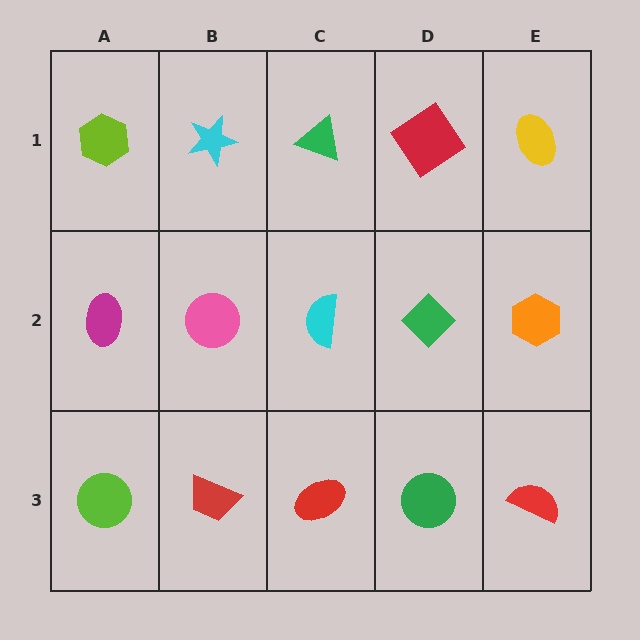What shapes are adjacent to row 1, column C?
A cyan semicircle (row 2, column C), a cyan star (row 1, column B), a red diamond (row 1, column D).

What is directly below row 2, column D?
A green circle.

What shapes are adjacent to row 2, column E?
A yellow ellipse (row 1, column E), a red semicircle (row 3, column E), a green diamond (row 2, column D).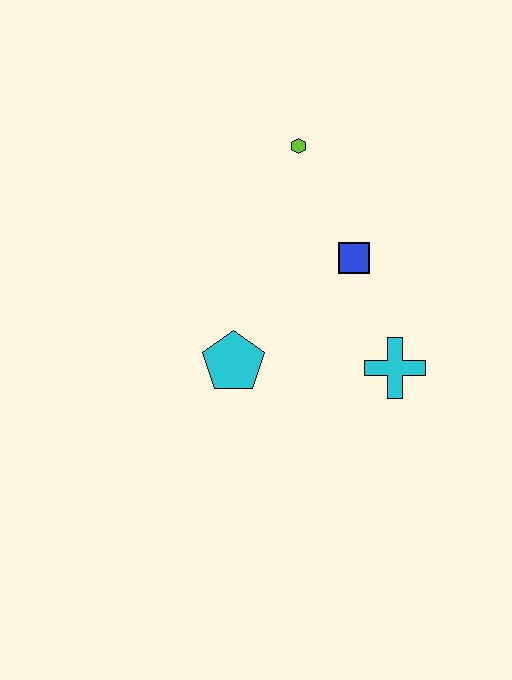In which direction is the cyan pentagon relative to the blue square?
The cyan pentagon is to the left of the blue square.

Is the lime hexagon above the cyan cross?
Yes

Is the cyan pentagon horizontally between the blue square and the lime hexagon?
No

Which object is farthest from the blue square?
The cyan pentagon is farthest from the blue square.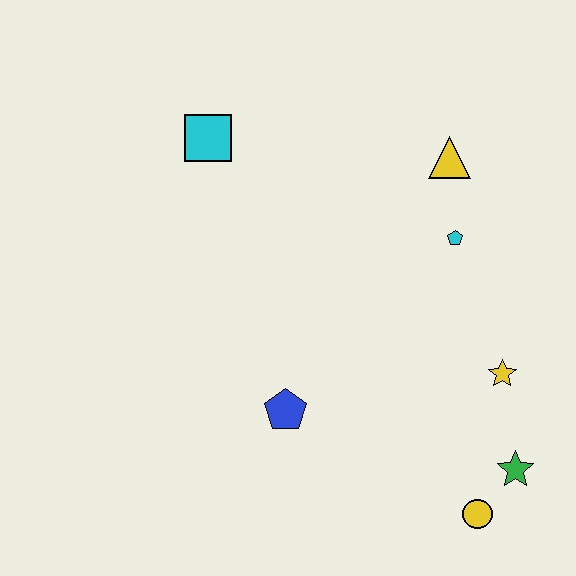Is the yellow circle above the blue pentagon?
No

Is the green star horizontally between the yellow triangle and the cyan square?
No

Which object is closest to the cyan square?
The yellow triangle is closest to the cyan square.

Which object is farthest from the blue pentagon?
The yellow triangle is farthest from the blue pentagon.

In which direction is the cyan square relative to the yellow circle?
The cyan square is above the yellow circle.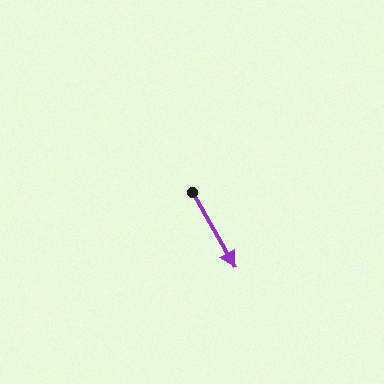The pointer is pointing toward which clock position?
Roughly 5 o'clock.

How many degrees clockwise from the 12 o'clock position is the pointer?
Approximately 150 degrees.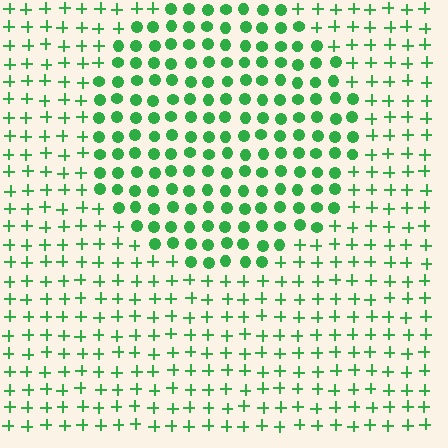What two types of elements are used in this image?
The image uses circles inside the circle region and plus signs outside it.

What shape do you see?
I see a circle.